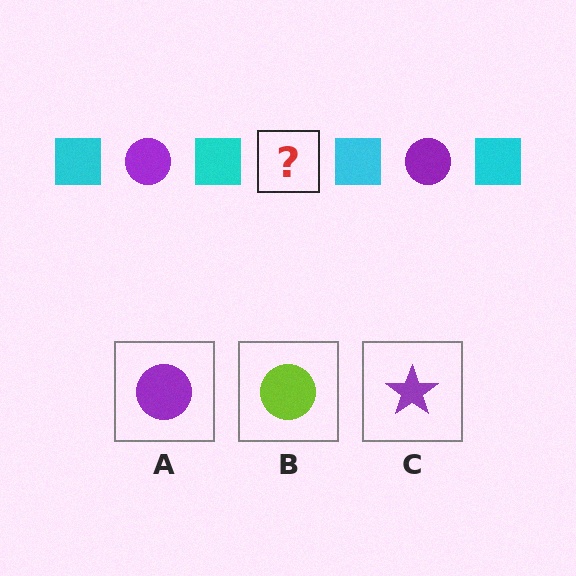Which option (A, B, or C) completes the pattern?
A.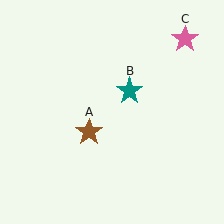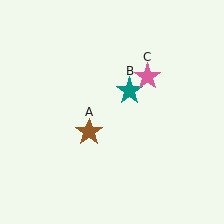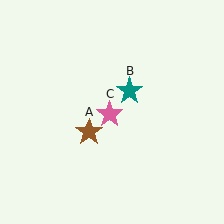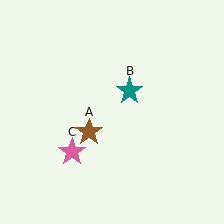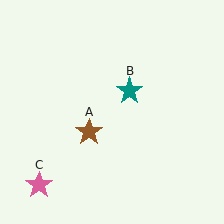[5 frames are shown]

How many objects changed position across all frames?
1 object changed position: pink star (object C).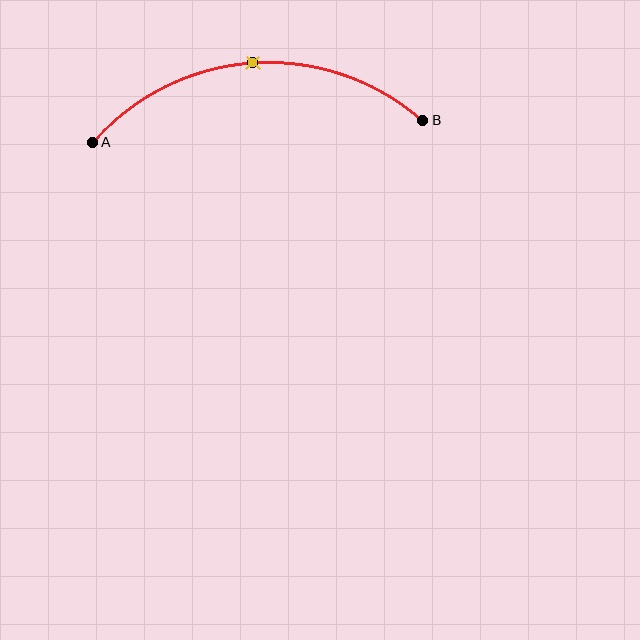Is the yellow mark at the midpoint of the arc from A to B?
Yes. The yellow mark lies on the arc at equal arc-length from both A and B — it is the arc midpoint.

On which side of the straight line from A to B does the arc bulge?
The arc bulges above the straight line connecting A and B.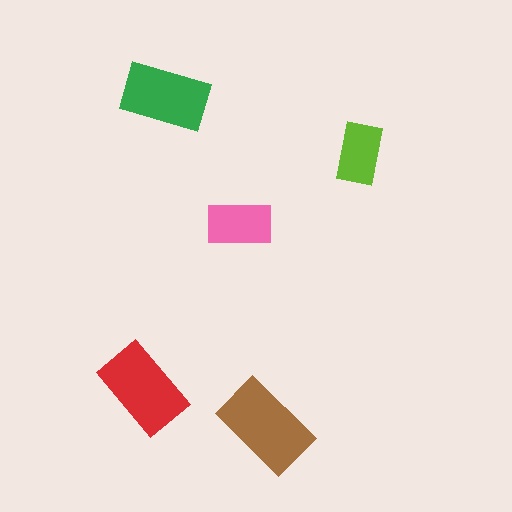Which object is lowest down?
The brown rectangle is bottommost.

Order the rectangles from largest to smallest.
the brown one, the red one, the green one, the pink one, the lime one.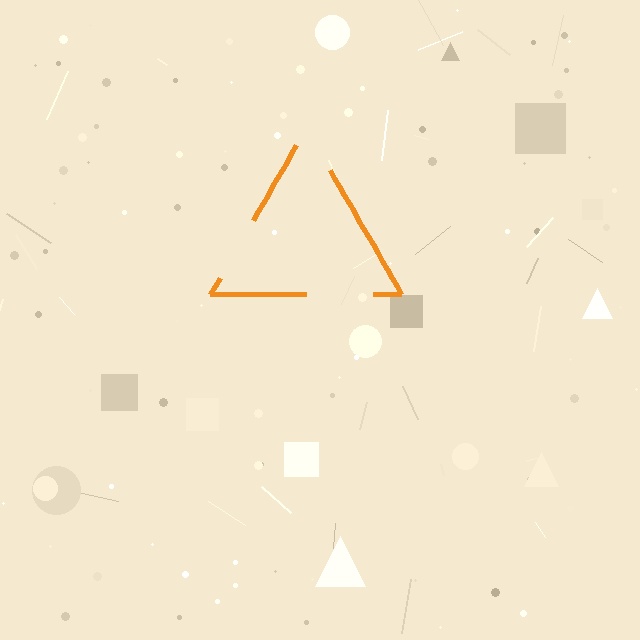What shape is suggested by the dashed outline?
The dashed outline suggests a triangle.